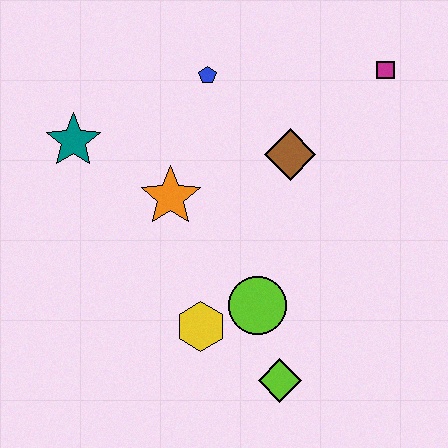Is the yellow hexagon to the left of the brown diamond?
Yes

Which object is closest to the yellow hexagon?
The lime circle is closest to the yellow hexagon.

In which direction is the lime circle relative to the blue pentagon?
The lime circle is below the blue pentagon.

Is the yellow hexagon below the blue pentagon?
Yes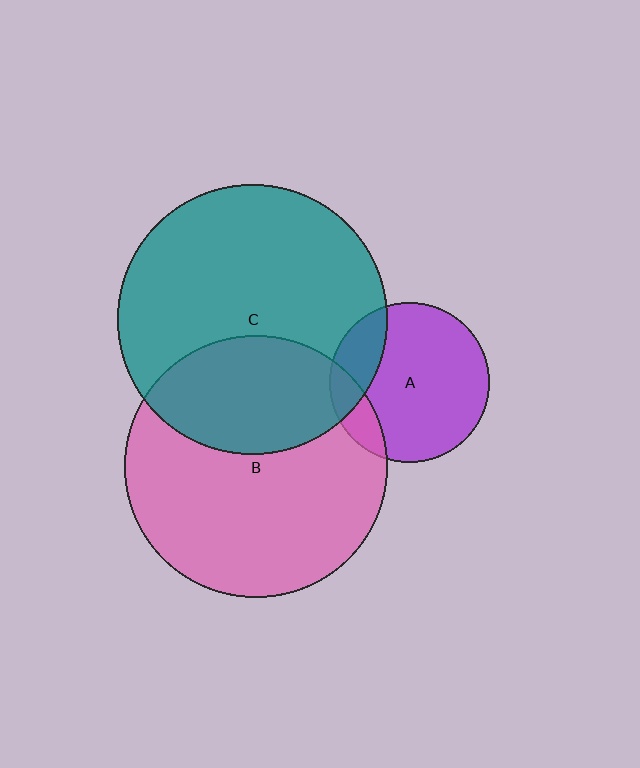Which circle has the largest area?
Circle C (teal).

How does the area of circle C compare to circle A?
Approximately 2.8 times.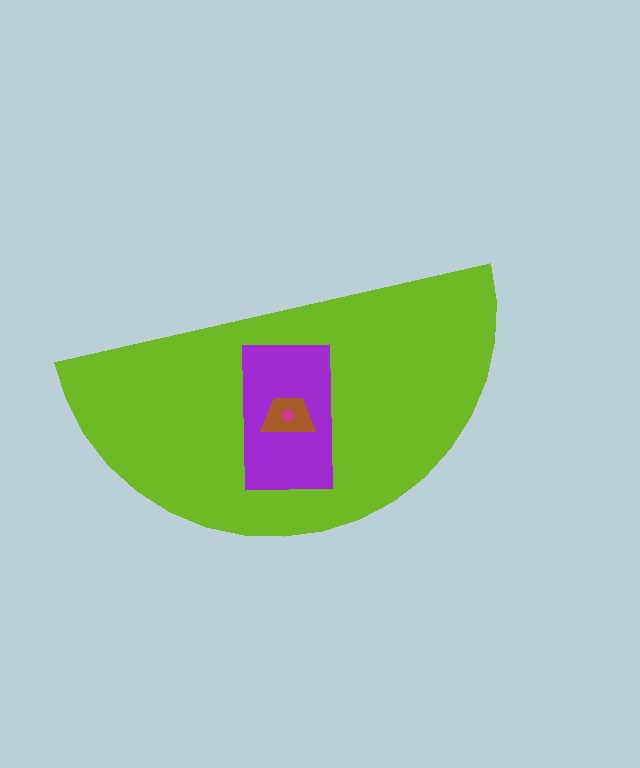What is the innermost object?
The magenta hexagon.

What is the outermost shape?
The lime semicircle.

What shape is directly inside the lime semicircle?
The purple rectangle.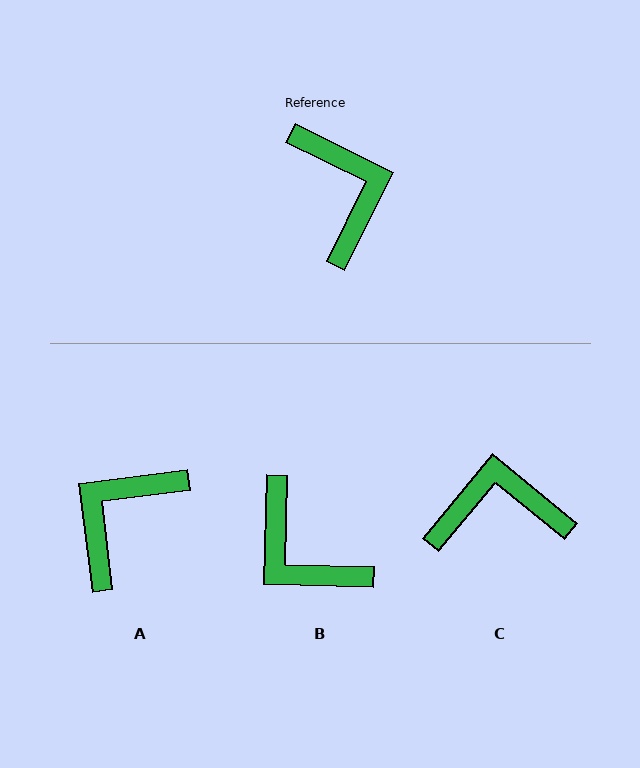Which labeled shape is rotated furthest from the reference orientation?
B, about 155 degrees away.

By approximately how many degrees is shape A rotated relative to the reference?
Approximately 123 degrees counter-clockwise.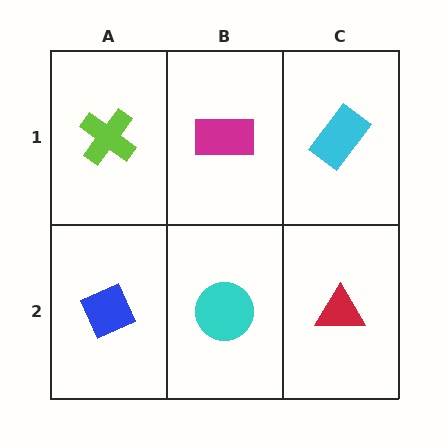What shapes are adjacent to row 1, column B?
A cyan circle (row 2, column B), a lime cross (row 1, column A), a cyan rectangle (row 1, column C).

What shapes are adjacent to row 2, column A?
A lime cross (row 1, column A), a cyan circle (row 2, column B).